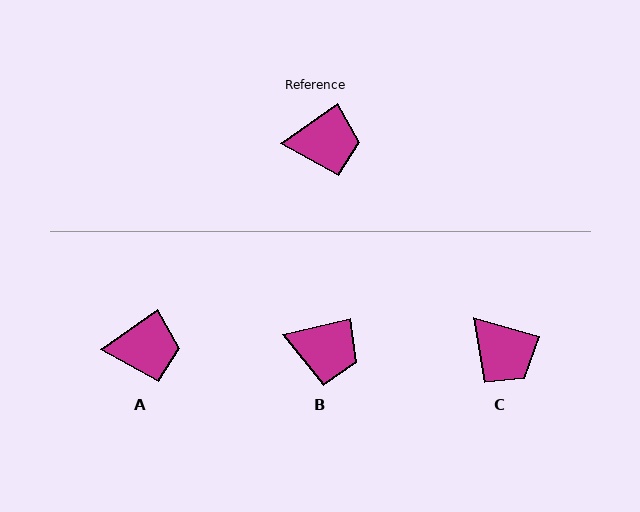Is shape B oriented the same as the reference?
No, it is off by about 22 degrees.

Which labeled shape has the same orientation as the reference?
A.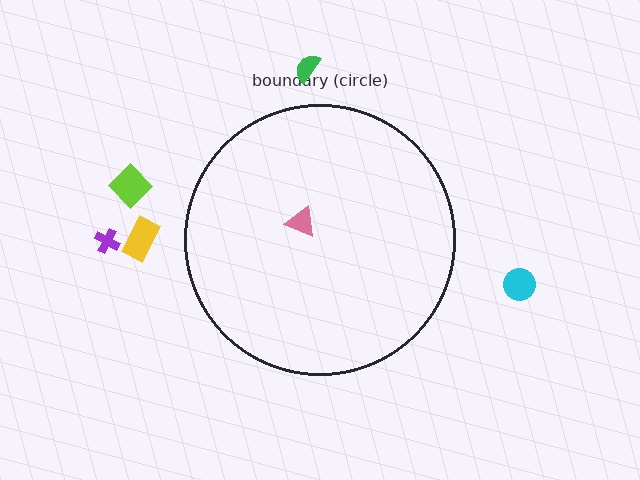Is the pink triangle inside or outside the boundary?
Inside.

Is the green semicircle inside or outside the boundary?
Outside.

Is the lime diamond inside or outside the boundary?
Outside.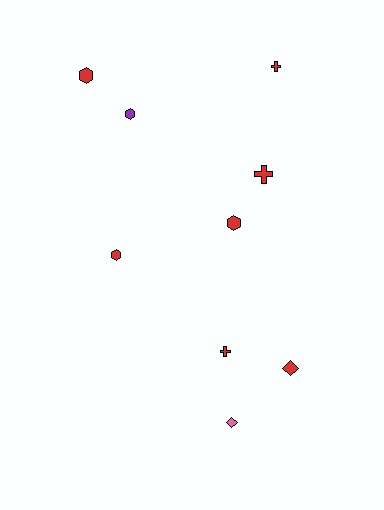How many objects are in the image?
There are 9 objects.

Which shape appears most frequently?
Hexagon, with 4 objects.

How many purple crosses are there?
There are no purple crosses.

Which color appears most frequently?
Red, with 7 objects.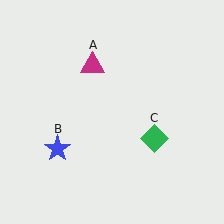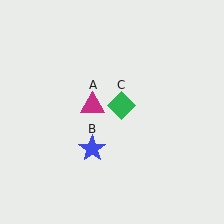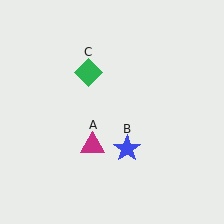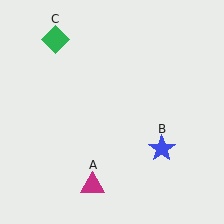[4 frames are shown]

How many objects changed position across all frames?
3 objects changed position: magenta triangle (object A), blue star (object B), green diamond (object C).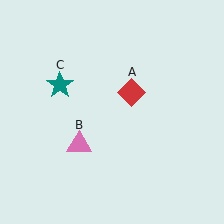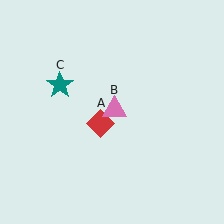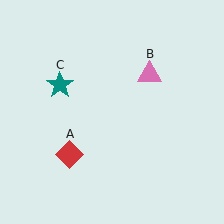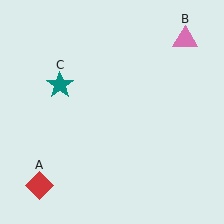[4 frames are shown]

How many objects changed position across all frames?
2 objects changed position: red diamond (object A), pink triangle (object B).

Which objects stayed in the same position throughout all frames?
Teal star (object C) remained stationary.